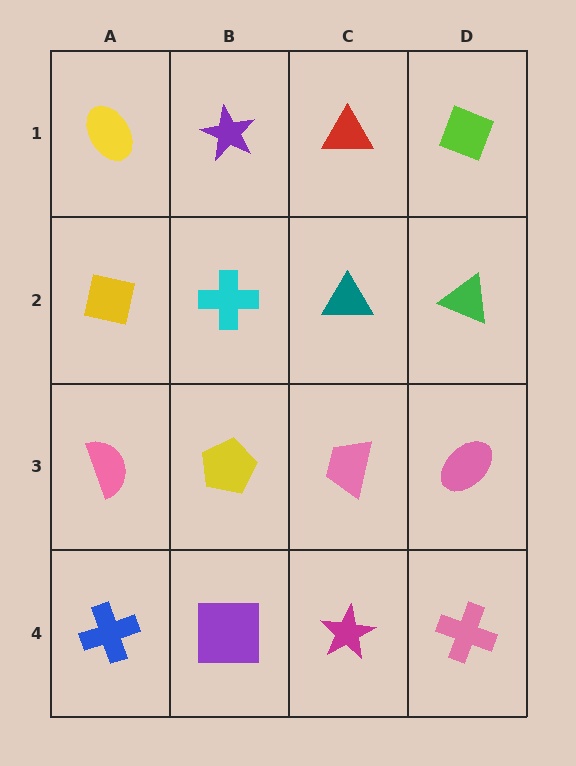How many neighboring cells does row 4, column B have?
3.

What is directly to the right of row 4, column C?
A pink cross.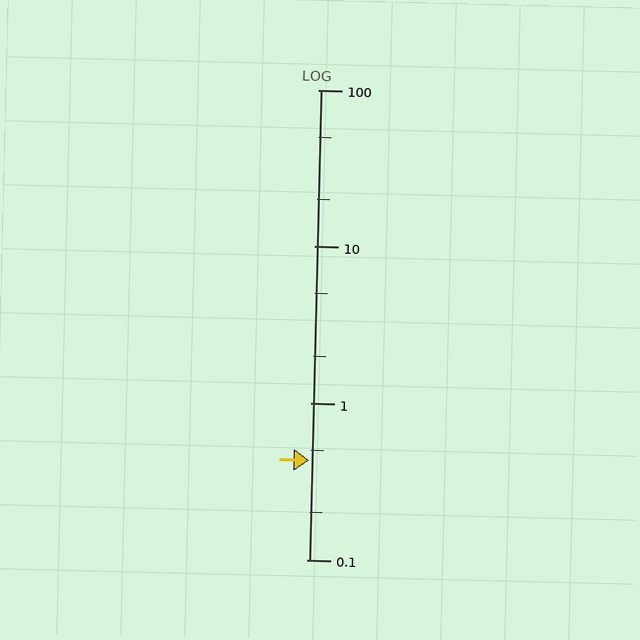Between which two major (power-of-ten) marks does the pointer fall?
The pointer is between 0.1 and 1.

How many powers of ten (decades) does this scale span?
The scale spans 3 decades, from 0.1 to 100.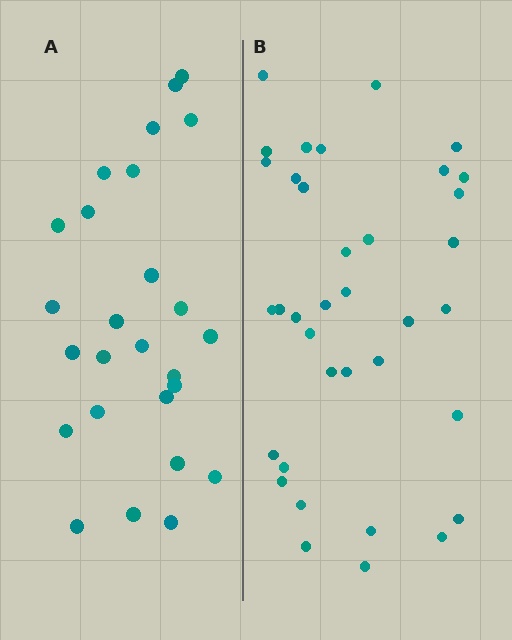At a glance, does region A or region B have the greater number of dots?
Region B (the right region) has more dots.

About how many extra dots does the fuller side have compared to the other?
Region B has roughly 10 or so more dots than region A.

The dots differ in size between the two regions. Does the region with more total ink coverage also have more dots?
No. Region A has more total ink coverage because its dots are larger, but region B actually contains more individual dots. Total area can be misleading — the number of items is what matters here.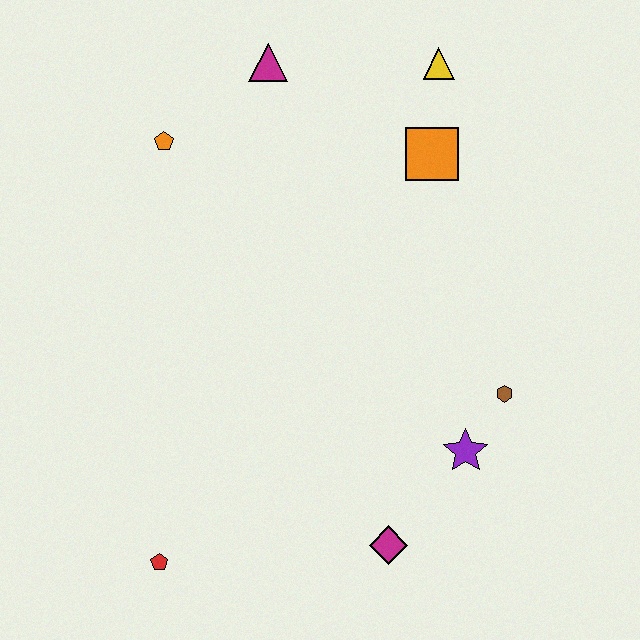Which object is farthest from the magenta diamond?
The magenta triangle is farthest from the magenta diamond.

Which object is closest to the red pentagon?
The magenta diamond is closest to the red pentagon.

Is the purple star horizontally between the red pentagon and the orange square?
No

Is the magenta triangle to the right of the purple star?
No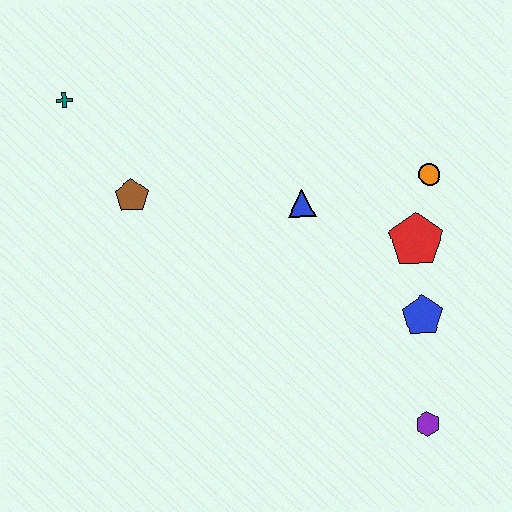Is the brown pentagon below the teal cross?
Yes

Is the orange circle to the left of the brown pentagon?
No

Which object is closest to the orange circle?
The red pentagon is closest to the orange circle.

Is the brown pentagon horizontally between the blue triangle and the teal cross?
Yes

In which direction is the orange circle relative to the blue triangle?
The orange circle is to the right of the blue triangle.